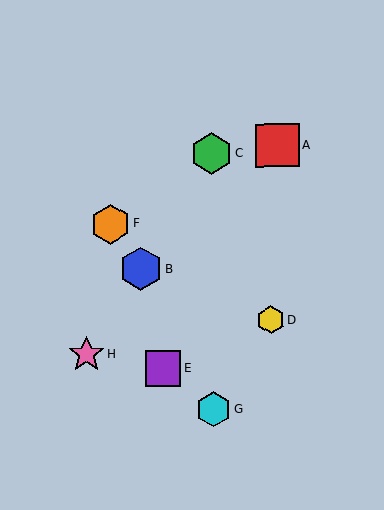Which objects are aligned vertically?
Objects C, G are aligned vertically.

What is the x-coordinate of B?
Object B is at x≈141.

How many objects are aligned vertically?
2 objects (C, G) are aligned vertically.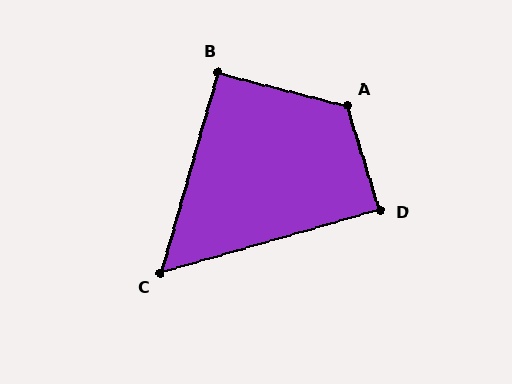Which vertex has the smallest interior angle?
C, at approximately 58 degrees.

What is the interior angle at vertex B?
Approximately 91 degrees (approximately right).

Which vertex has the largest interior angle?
A, at approximately 122 degrees.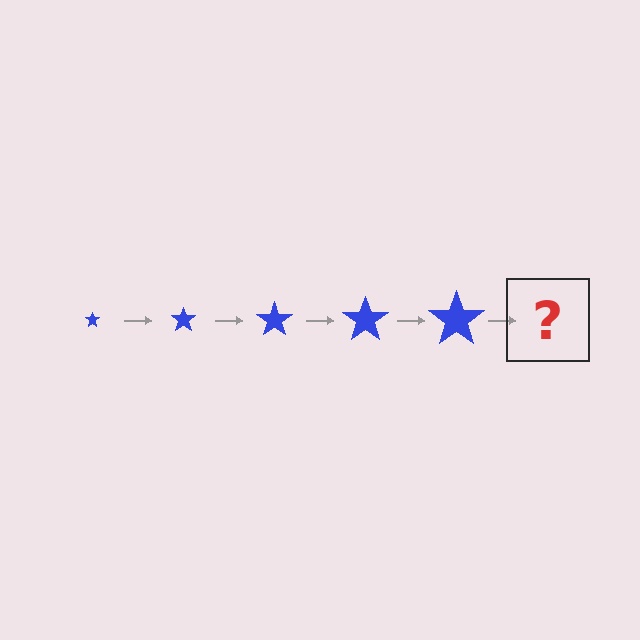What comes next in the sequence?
The next element should be a blue star, larger than the previous one.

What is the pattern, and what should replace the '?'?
The pattern is that the star gets progressively larger each step. The '?' should be a blue star, larger than the previous one.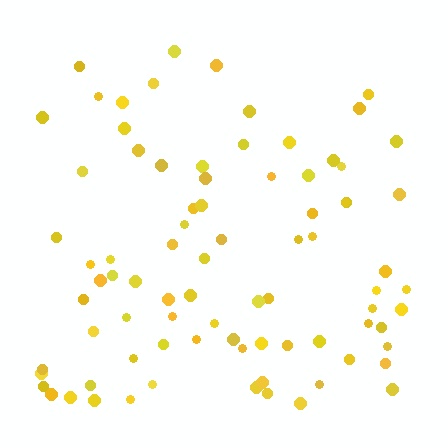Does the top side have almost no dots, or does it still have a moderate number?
Still a moderate number, just noticeably fewer than the bottom.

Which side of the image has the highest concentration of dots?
The bottom.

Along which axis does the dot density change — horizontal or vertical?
Vertical.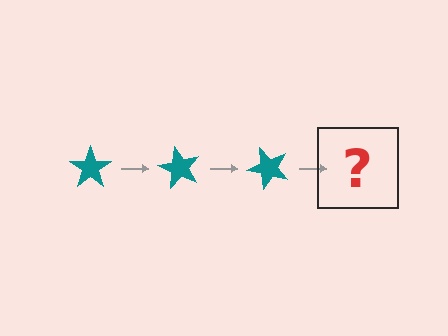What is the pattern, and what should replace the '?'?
The pattern is that the star rotates 60 degrees each step. The '?' should be a teal star rotated 180 degrees.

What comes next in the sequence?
The next element should be a teal star rotated 180 degrees.